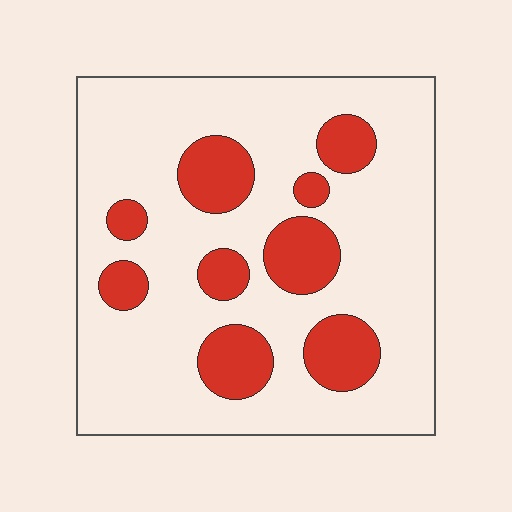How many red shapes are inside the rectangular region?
9.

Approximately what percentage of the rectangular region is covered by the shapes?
Approximately 20%.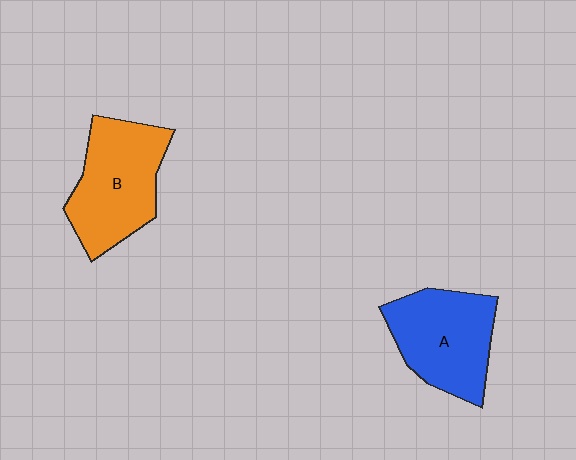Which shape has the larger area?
Shape B (orange).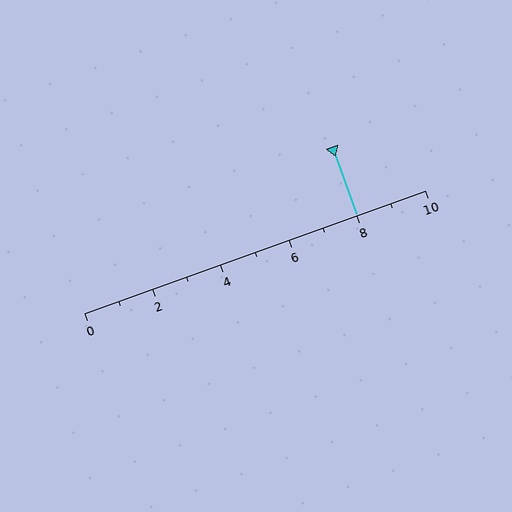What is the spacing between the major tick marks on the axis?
The major ticks are spaced 2 apart.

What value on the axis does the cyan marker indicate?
The marker indicates approximately 8.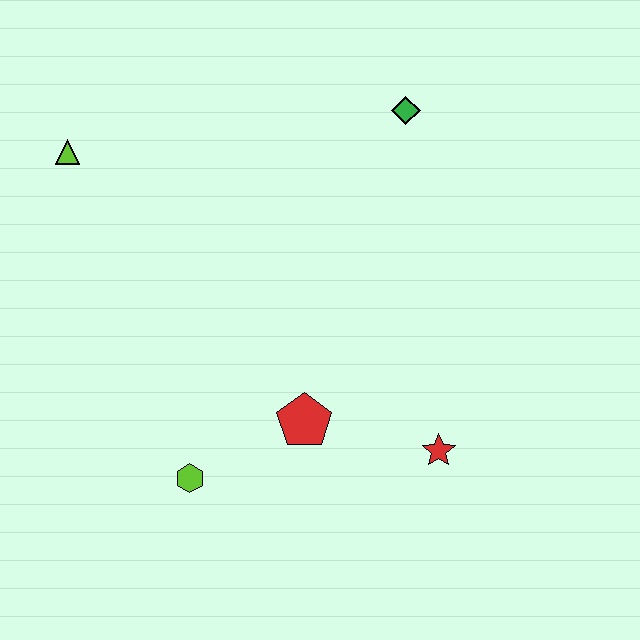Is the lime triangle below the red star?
No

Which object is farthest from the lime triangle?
The red star is farthest from the lime triangle.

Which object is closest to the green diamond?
The red pentagon is closest to the green diamond.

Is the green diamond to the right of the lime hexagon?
Yes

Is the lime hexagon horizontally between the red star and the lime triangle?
Yes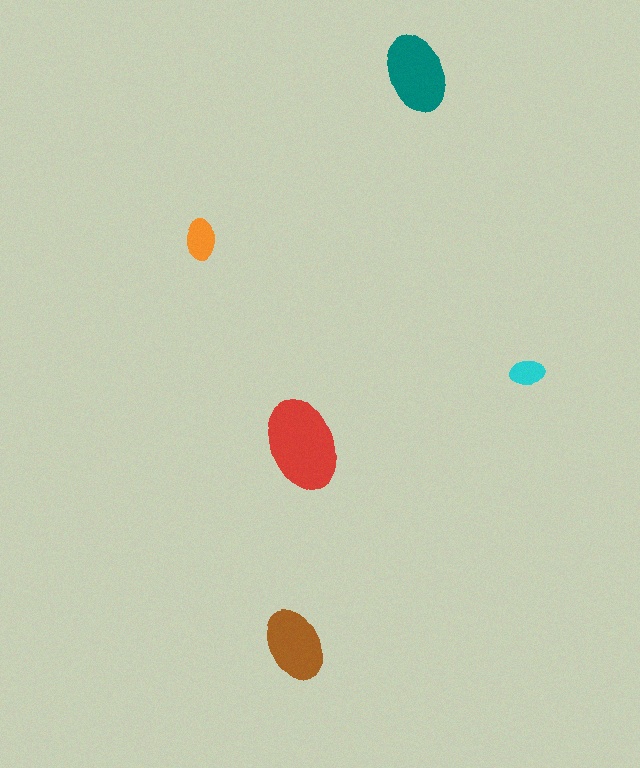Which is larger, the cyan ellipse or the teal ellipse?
The teal one.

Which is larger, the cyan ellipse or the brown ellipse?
The brown one.